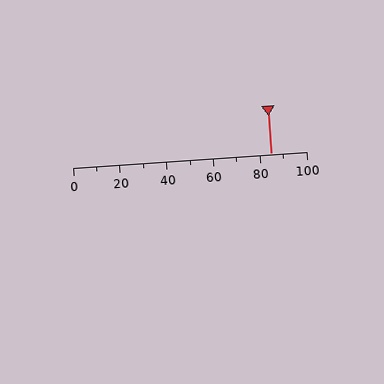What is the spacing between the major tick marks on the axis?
The major ticks are spaced 20 apart.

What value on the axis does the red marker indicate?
The marker indicates approximately 85.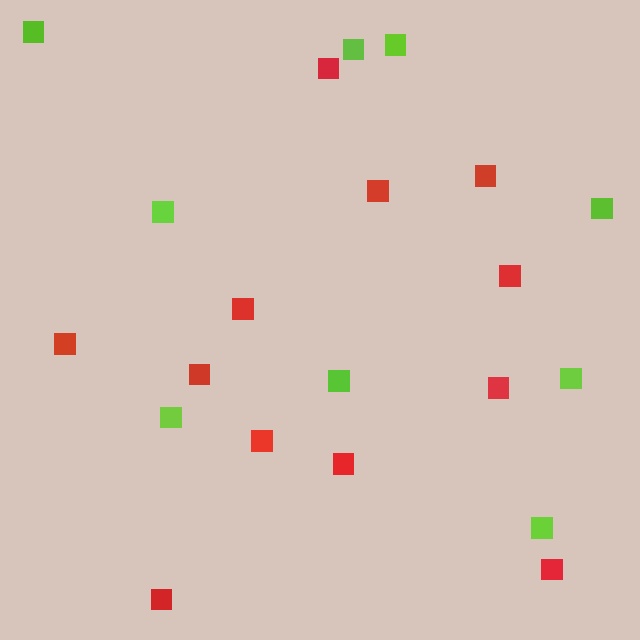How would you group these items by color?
There are 2 groups: one group of red squares (12) and one group of lime squares (9).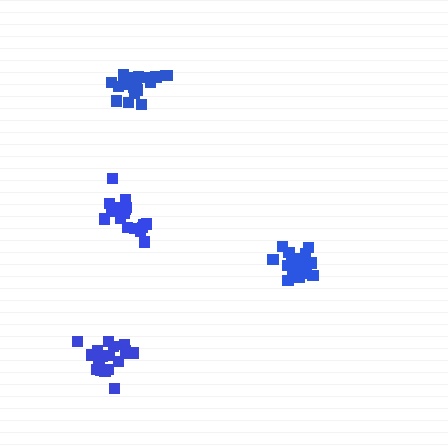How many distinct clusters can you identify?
There are 4 distinct clusters.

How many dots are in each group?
Group 1: 17 dots, Group 2: 18 dots, Group 3: 18 dots, Group 4: 19 dots (72 total).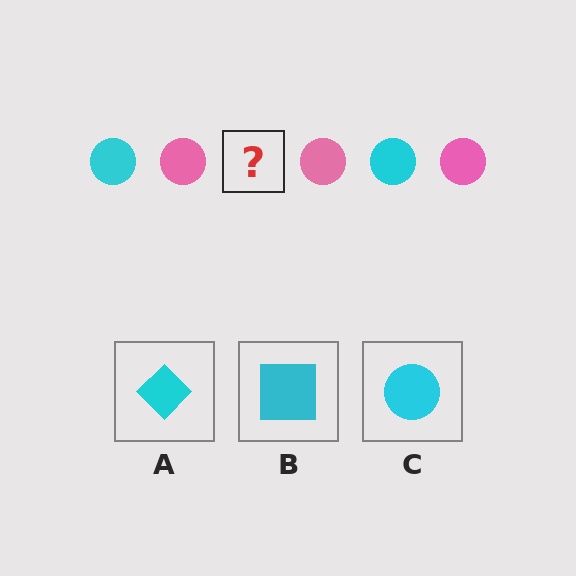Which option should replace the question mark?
Option C.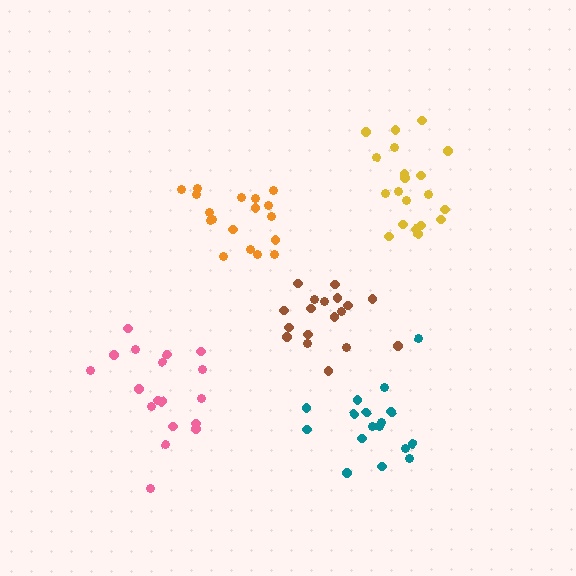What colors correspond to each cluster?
The clusters are colored: yellow, orange, pink, teal, brown.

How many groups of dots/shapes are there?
There are 5 groups.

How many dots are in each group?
Group 1: 21 dots, Group 2: 18 dots, Group 3: 18 dots, Group 4: 17 dots, Group 5: 18 dots (92 total).